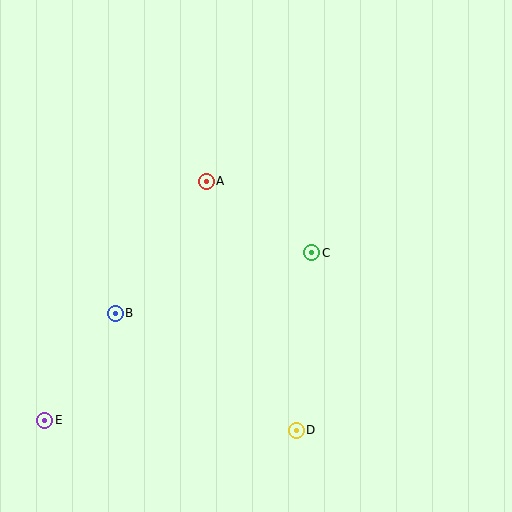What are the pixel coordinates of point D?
Point D is at (296, 430).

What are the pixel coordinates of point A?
Point A is at (206, 181).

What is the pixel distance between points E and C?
The distance between E and C is 315 pixels.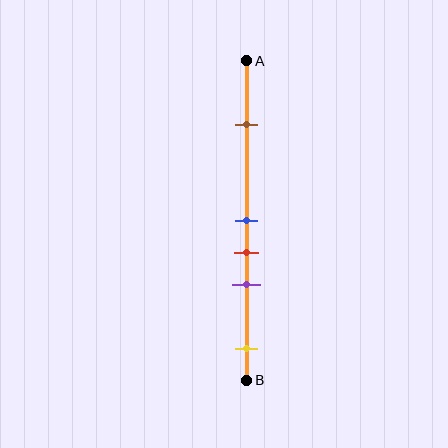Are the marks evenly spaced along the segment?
No, the marks are not evenly spaced.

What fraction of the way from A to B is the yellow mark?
The yellow mark is approximately 90% (0.9) of the way from A to B.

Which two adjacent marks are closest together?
The blue and red marks are the closest adjacent pair.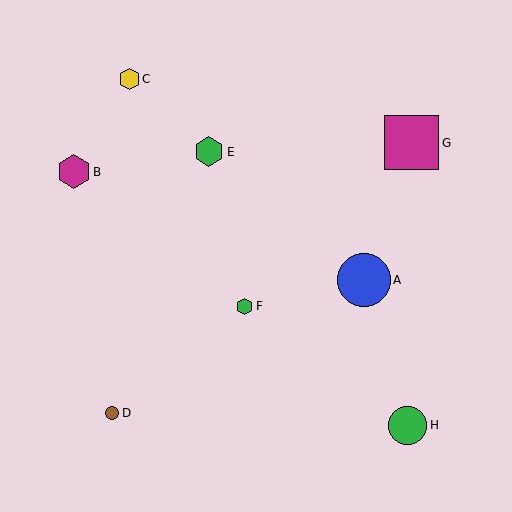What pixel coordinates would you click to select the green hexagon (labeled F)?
Click at (245, 306) to select the green hexagon F.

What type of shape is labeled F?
Shape F is a green hexagon.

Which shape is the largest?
The magenta square (labeled G) is the largest.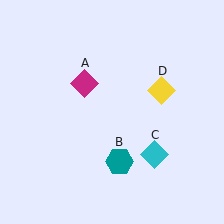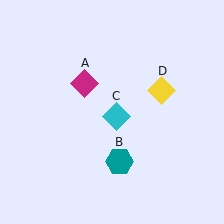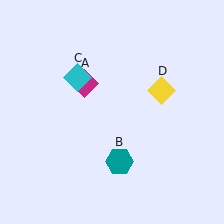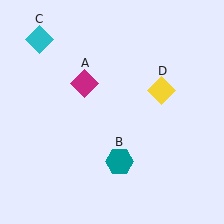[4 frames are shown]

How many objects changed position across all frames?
1 object changed position: cyan diamond (object C).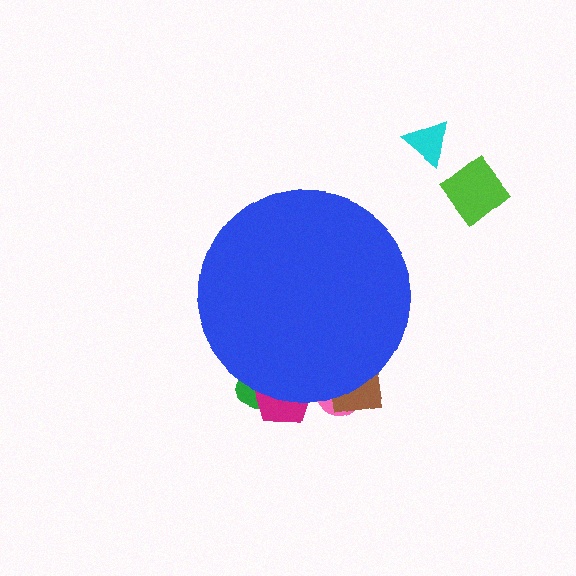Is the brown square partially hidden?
Yes, the brown square is partially hidden behind the blue circle.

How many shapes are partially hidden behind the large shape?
4 shapes are partially hidden.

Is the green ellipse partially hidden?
Yes, the green ellipse is partially hidden behind the blue circle.